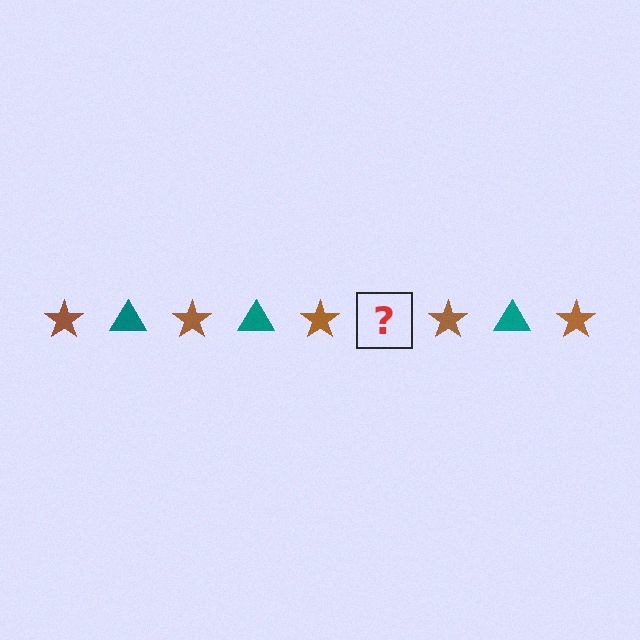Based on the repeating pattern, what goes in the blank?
The blank should be a teal triangle.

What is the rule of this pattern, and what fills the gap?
The rule is that the pattern alternates between brown star and teal triangle. The gap should be filled with a teal triangle.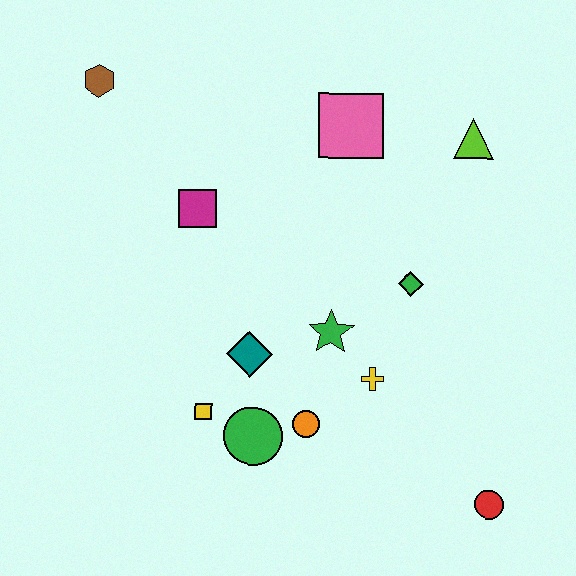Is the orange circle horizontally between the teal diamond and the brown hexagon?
No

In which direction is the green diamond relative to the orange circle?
The green diamond is above the orange circle.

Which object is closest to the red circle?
The yellow cross is closest to the red circle.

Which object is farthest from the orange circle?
The brown hexagon is farthest from the orange circle.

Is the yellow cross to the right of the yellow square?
Yes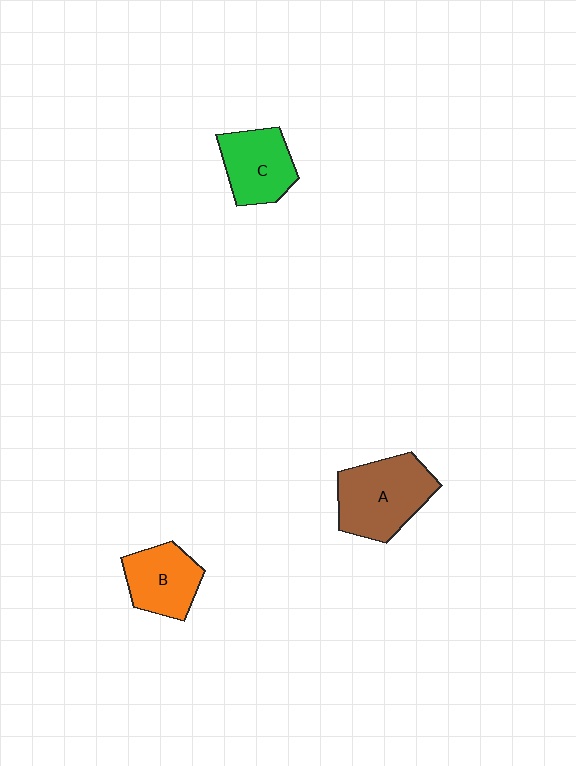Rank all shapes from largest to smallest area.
From largest to smallest: A (brown), C (green), B (orange).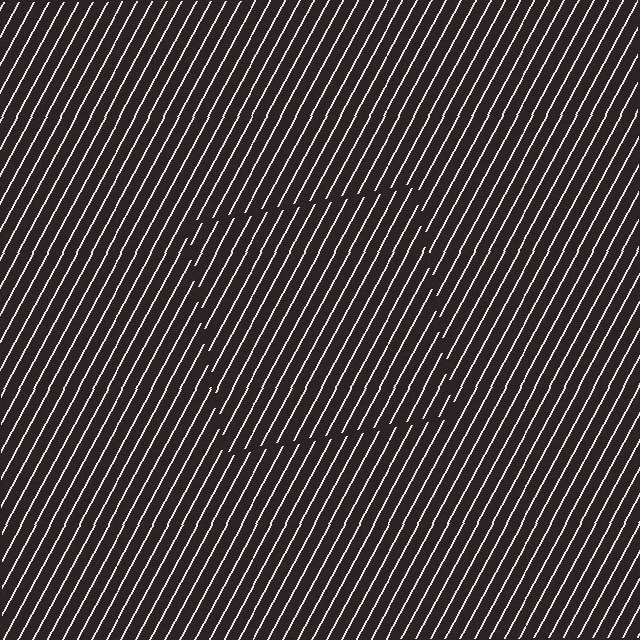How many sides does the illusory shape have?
4 sides — the line-ends trace a square.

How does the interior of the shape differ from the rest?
The interior of the shape contains the same grating, shifted by half a period — the contour is defined by the phase discontinuity where line-ends from the inner and outer gratings abut.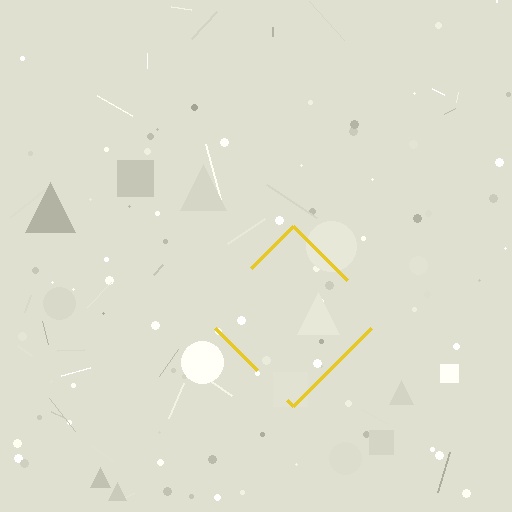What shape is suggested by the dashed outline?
The dashed outline suggests a diamond.